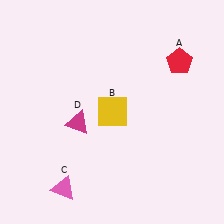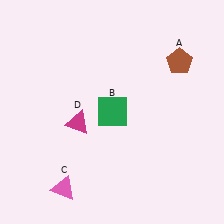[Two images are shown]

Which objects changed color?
A changed from red to brown. B changed from yellow to green.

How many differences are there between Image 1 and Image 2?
There are 2 differences between the two images.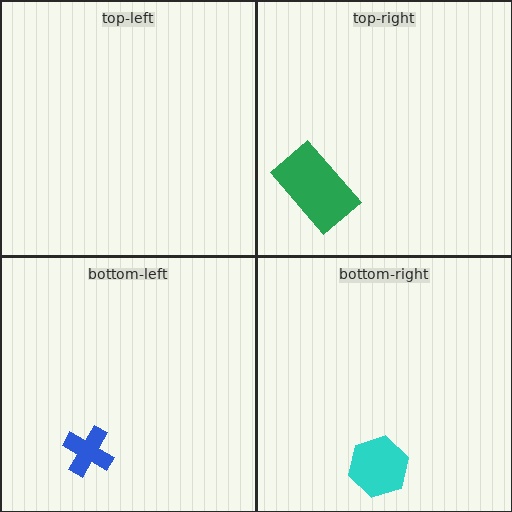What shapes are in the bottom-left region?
The blue cross.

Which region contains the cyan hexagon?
The bottom-right region.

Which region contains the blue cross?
The bottom-left region.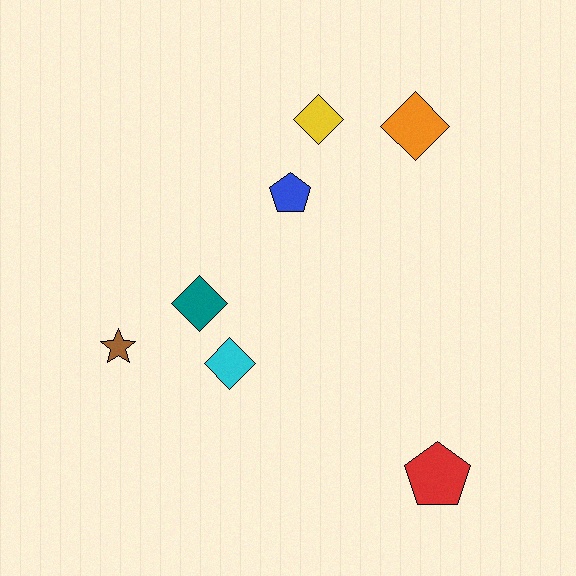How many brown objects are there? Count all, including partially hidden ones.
There is 1 brown object.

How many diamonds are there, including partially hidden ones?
There are 4 diamonds.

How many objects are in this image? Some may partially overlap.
There are 7 objects.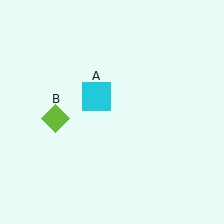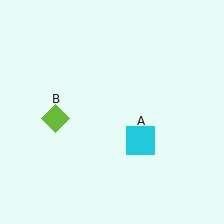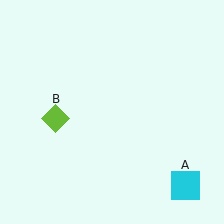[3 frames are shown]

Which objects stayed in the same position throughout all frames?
Lime diamond (object B) remained stationary.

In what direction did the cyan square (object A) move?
The cyan square (object A) moved down and to the right.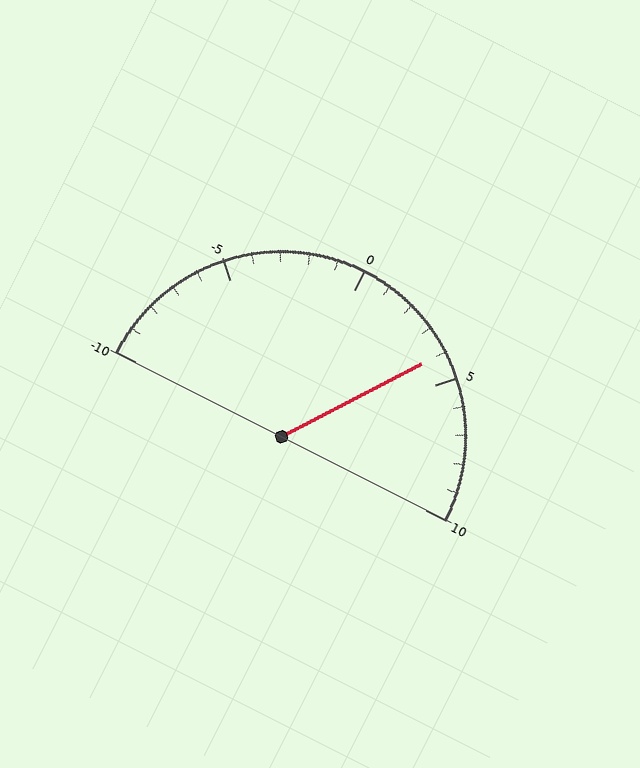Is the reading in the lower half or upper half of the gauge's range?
The reading is in the upper half of the range (-10 to 10).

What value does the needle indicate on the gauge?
The needle indicates approximately 4.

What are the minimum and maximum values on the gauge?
The gauge ranges from -10 to 10.